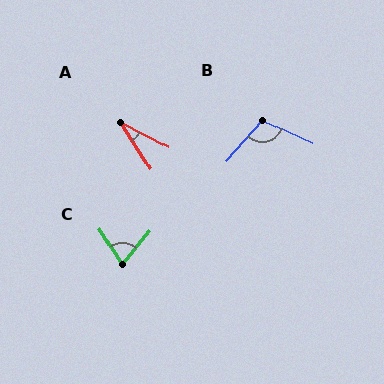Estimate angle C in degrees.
Approximately 72 degrees.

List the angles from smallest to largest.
A (30°), C (72°), B (106°).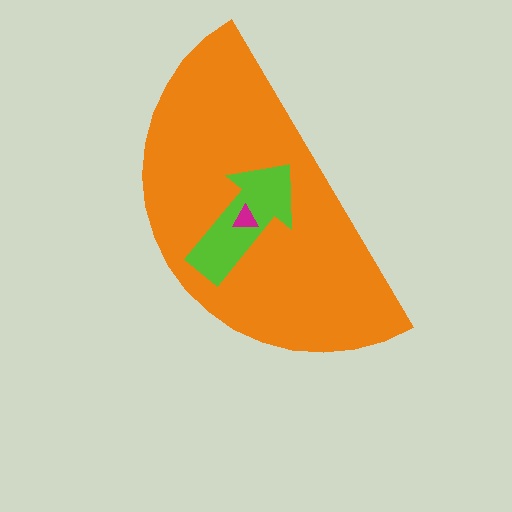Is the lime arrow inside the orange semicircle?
Yes.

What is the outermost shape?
The orange semicircle.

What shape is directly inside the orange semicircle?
The lime arrow.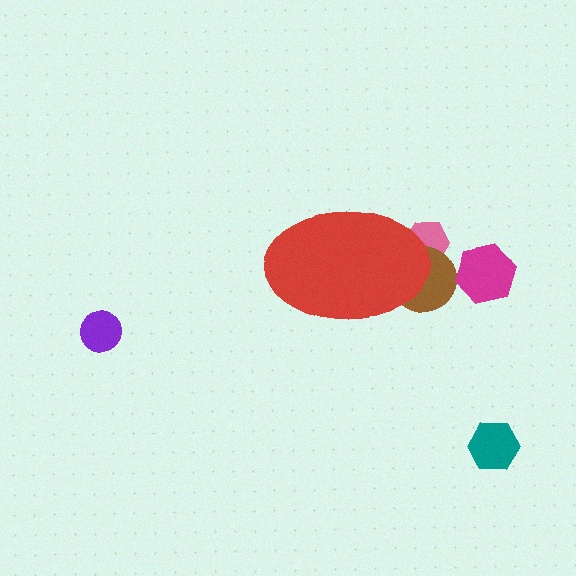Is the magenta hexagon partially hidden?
No, the magenta hexagon is fully visible.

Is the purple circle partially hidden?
No, the purple circle is fully visible.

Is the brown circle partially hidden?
Yes, the brown circle is partially hidden behind the red ellipse.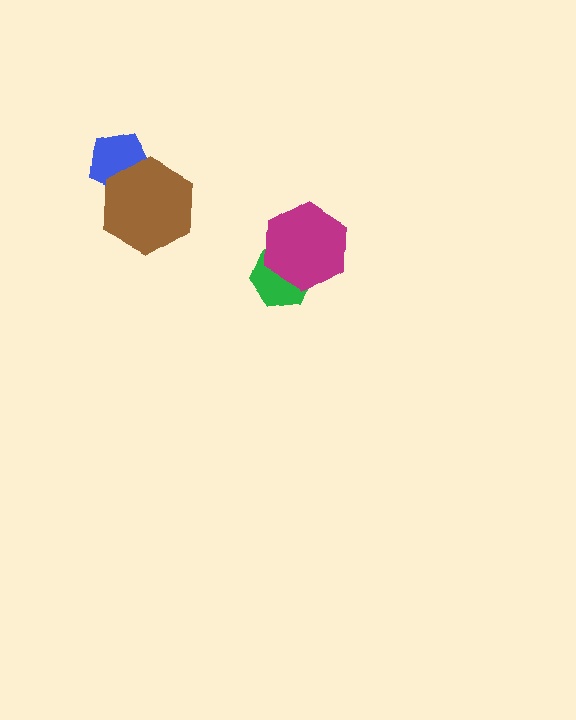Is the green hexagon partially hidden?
Yes, it is partially covered by another shape.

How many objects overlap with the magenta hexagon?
1 object overlaps with the magenta hexagon.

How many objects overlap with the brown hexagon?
1 object overlaps with the brown hexagon.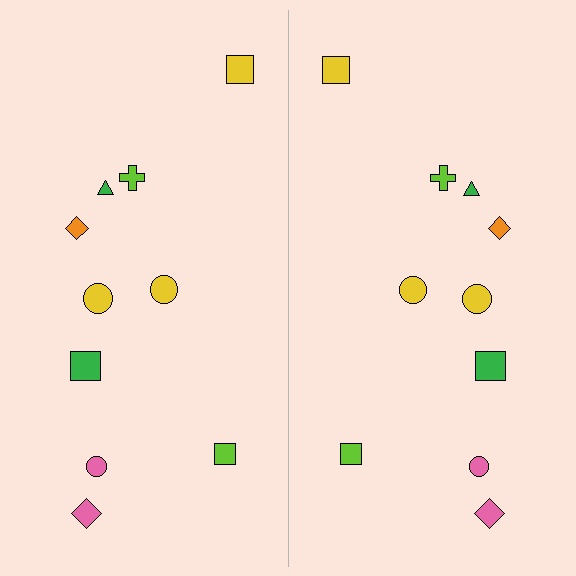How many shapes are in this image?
There are 20 shapes in this image.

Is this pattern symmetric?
Yes, this pattern has bilateral (reflection) symmetry.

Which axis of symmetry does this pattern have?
The pattern has a vertical axis of symmetry running through the center of the image.